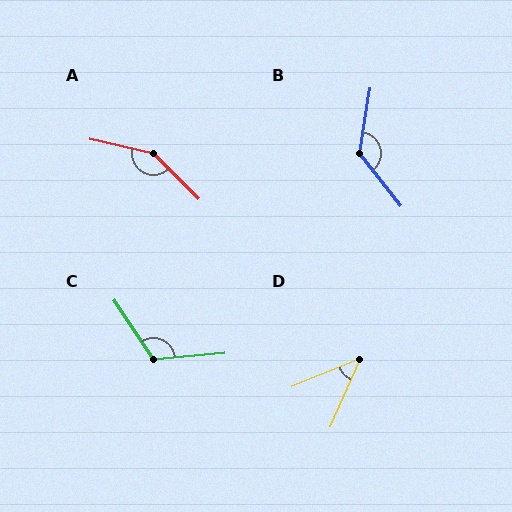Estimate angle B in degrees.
Approximately 133 degrees.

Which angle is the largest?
A, at approximately 148 degrees.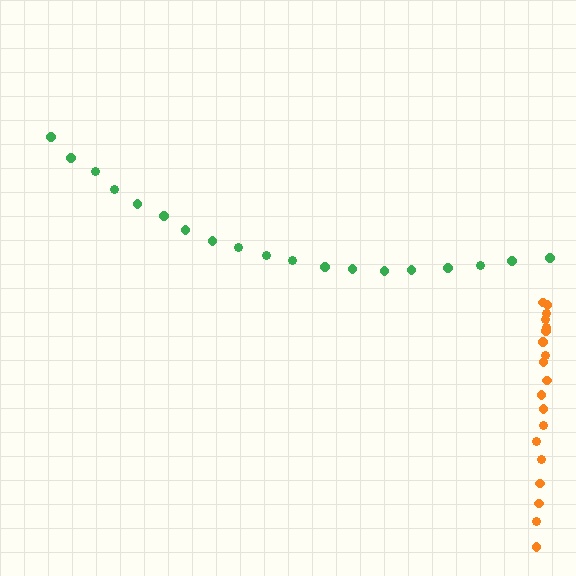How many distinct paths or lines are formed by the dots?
There are 2 distinct paths.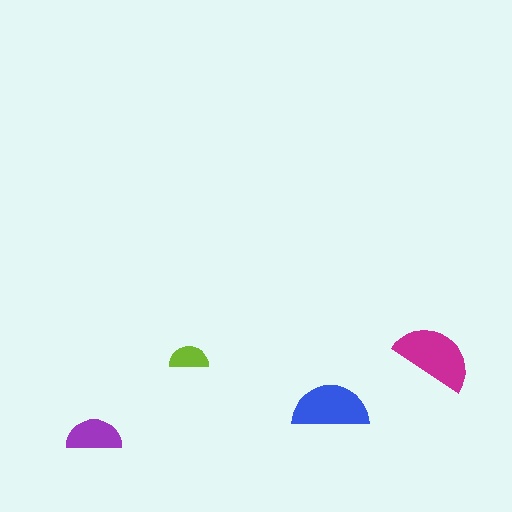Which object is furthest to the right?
The magenta semicircle is rightmost.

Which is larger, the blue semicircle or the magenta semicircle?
The magenta one.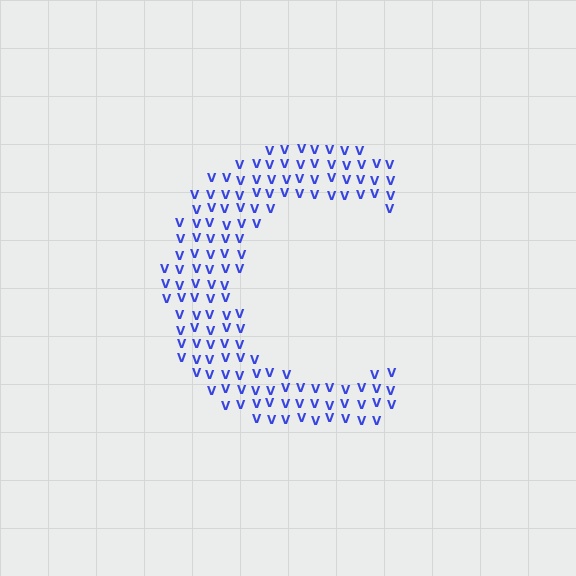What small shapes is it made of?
It is made of small letter V's.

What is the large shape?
The large shape is the letter C.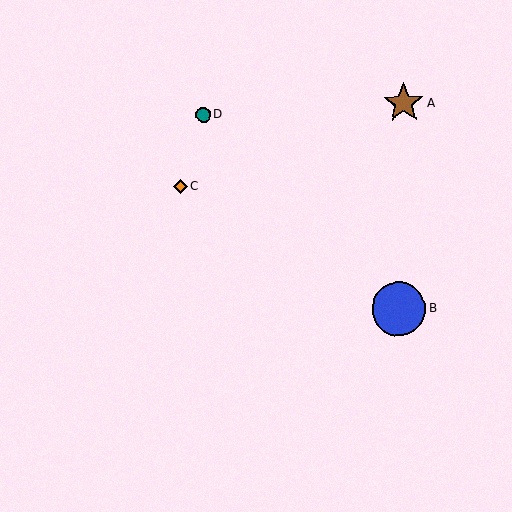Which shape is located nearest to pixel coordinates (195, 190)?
The orange diamond (labeled C) at (181, 186) is nearest to that location.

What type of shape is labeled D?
Shape D is a teal circle.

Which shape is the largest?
The blue circle (labeled B) is the largest.